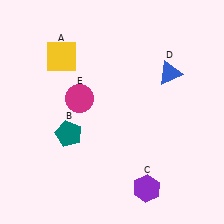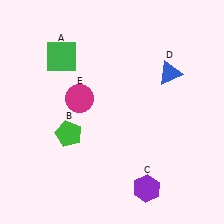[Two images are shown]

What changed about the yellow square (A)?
In Image 1, A is yellow. In Image 2, it changed to green.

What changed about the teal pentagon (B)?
In Image 1, B is teal. In Image 2, it changed to green.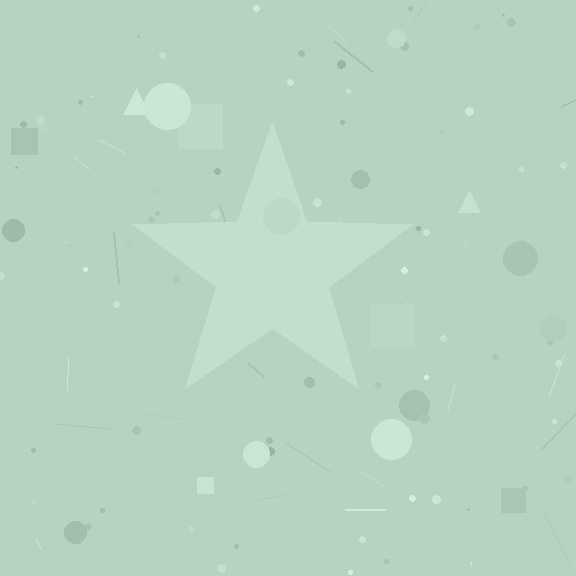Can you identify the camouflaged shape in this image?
The camouflaged shape is a star.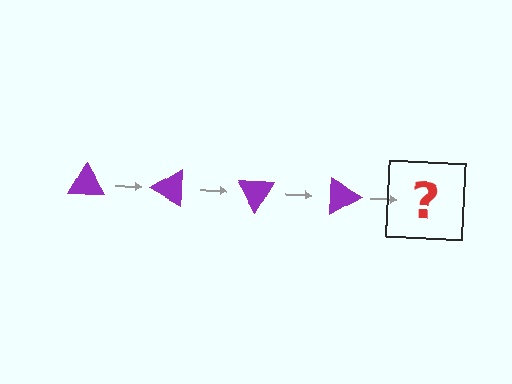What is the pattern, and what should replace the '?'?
The pattern is that the triangle rotates 30 degrees each step. The '?' should be a purple triangle rotated 120 degrees.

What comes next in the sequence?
The next element should be a purple triangle rotated 120 degrees.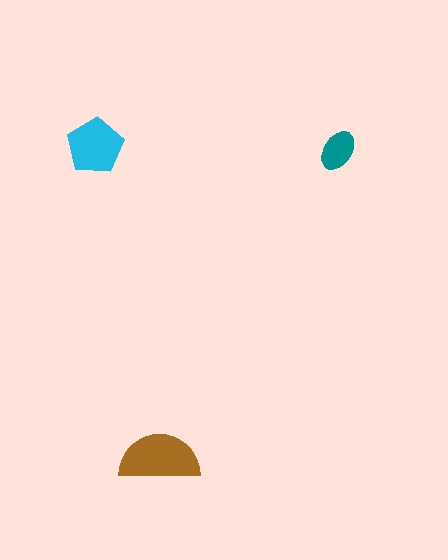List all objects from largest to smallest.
The brown semicircle, the cyan pentagon, the teal ellipse.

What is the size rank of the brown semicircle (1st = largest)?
1st.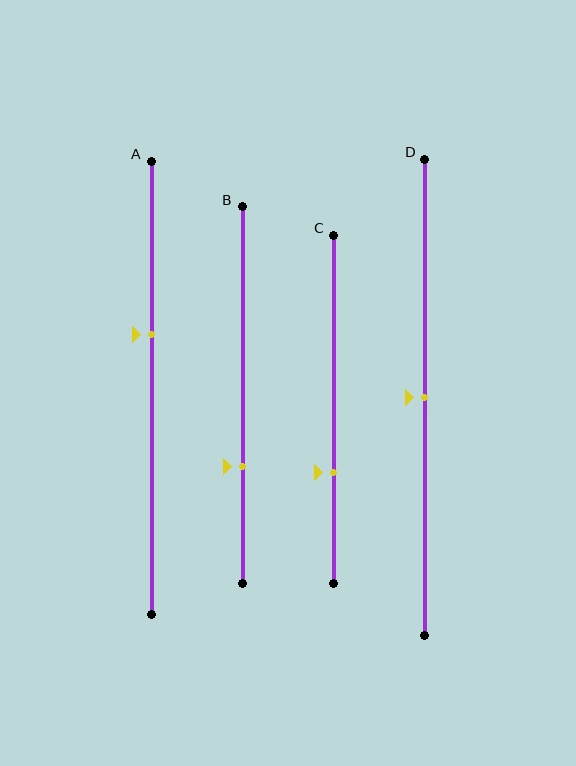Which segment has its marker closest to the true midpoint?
Segment D has its marker closest to the true midpoint.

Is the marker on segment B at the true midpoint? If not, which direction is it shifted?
No, the marker on segment B is shifted downward by about 19% of the segment length.